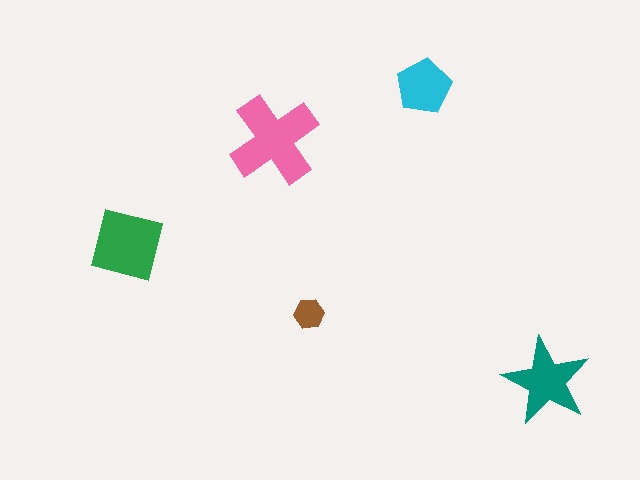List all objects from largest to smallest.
The pink cross, the green square, the teal star, the cyan pentagon, the brown hexagon.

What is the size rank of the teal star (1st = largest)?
3rd.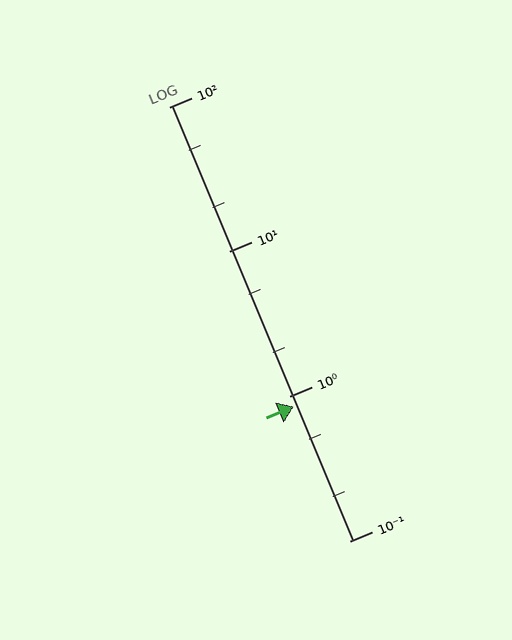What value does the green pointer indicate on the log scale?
The pointer indicates approximately 0.85.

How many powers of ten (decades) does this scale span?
The scale spans 3 decades, from 0.1 to 100.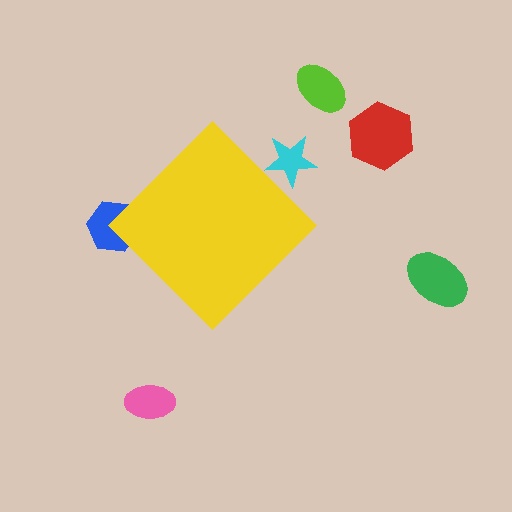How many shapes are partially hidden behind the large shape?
2 shapes are partially hidden.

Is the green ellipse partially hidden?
No, the green ellipse is fully visible.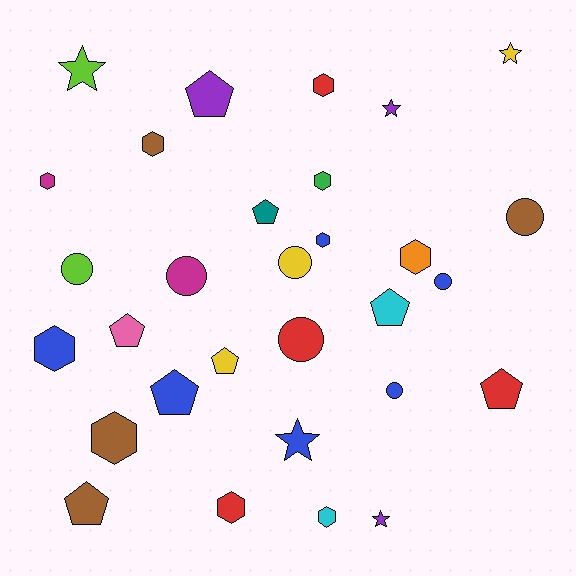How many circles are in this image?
There are 7 circles.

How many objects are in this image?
There are 30 objects.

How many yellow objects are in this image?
There are 3 yellow objects.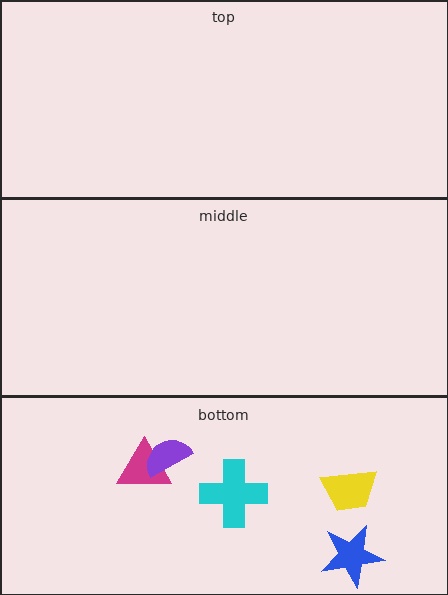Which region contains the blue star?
The bottom region.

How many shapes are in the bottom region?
5.